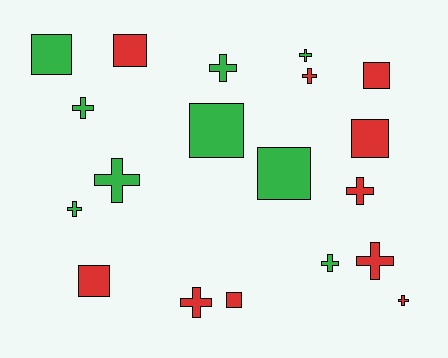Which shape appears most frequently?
Cross, with 11 objects.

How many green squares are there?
There are 3 green squares.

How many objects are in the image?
There are 19 objects.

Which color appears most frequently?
Red, with 10 objects.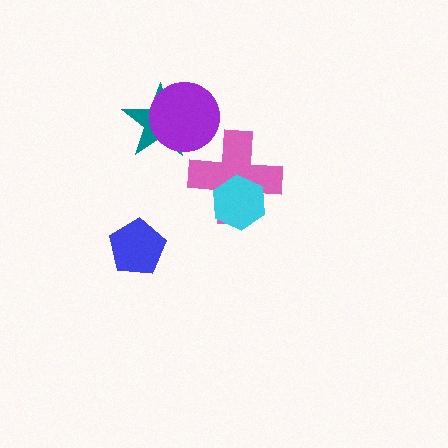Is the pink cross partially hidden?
Yes, it is partially covered by another shape.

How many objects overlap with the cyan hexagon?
1 object overlaps with the cyan hexagon.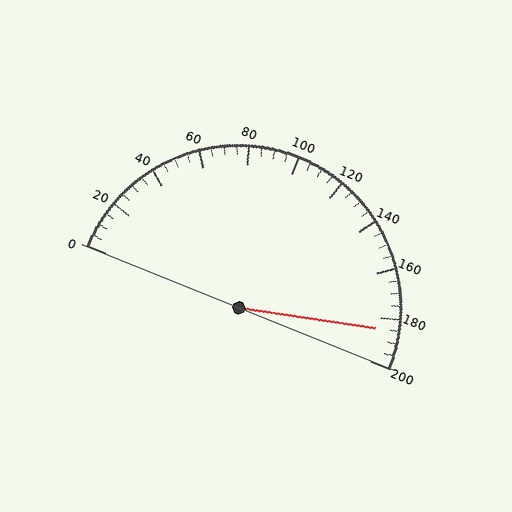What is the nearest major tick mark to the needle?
The nearest major tick mark is 180.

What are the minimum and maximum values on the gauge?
The gauge ranges from 0 to 200.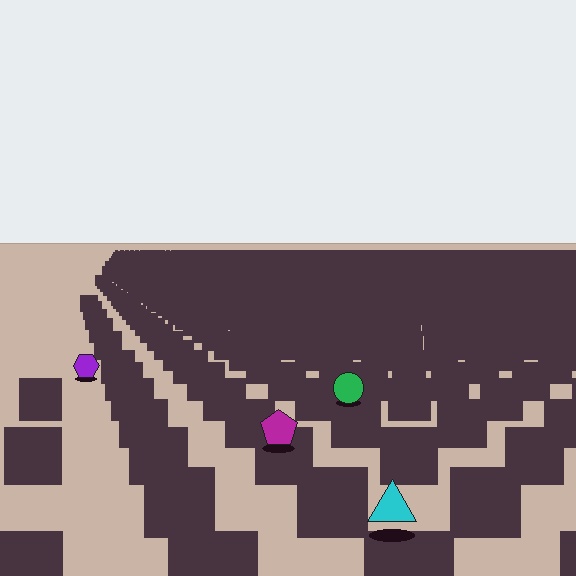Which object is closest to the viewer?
The cyan triangle is closest. The texture marks near it are larger and more spread out.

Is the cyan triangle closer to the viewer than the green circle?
Yes. The cyan triangle is closer — you can tell from the texture gradient: the ground texture is coarser near it.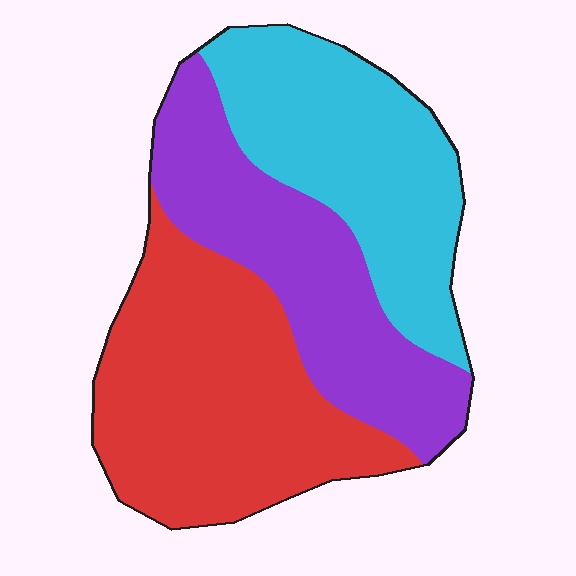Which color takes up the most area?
Red, at roughly 40%.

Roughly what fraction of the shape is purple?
Purple takes up about one third (1/3) of the shape.